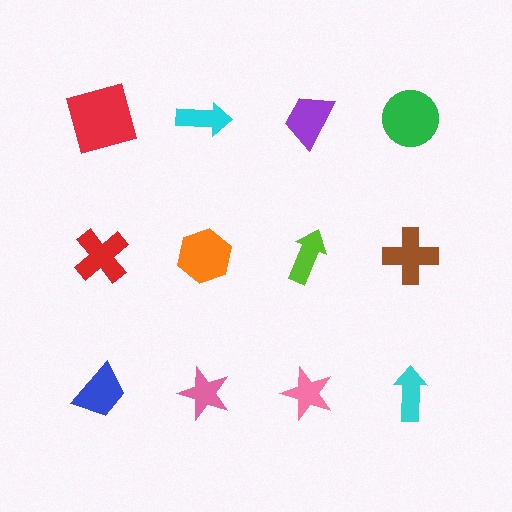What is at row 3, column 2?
A pink star.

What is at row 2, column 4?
A brown cross.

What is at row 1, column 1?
A red square.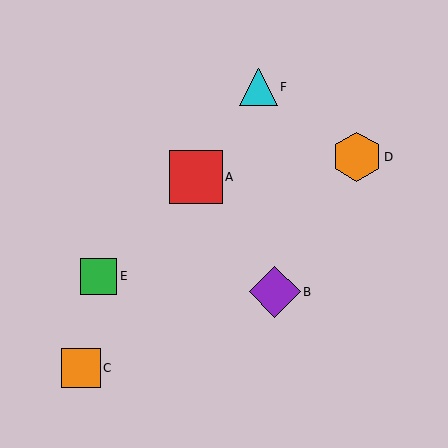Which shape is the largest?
The red square (labeled A) is the largest.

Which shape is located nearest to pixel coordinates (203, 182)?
The red square (labeled A) at (196, 177) is nearest to that location.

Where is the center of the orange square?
The center of the orange square is at (81, 368).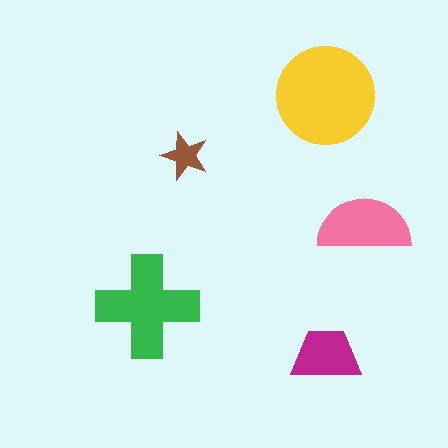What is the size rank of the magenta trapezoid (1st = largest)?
4th.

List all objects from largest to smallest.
The yellow circle, the green cross, the pink semicircle, the magenta trapezoid, the brown star.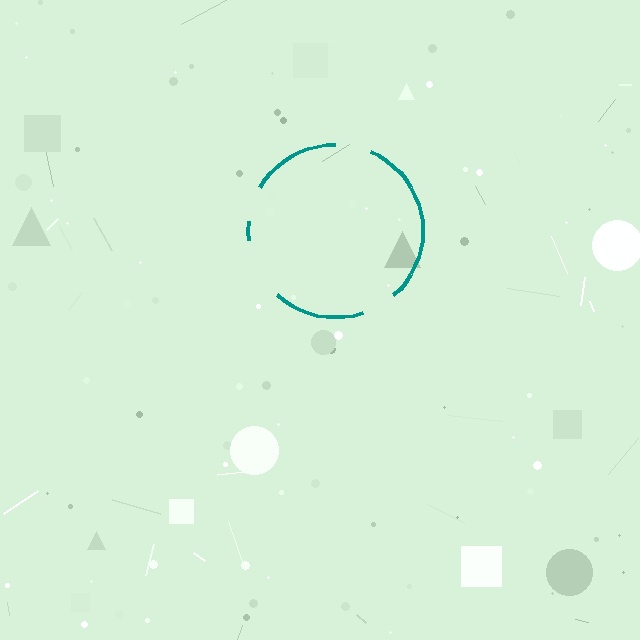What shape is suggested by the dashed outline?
The dashed outline suggests a circle.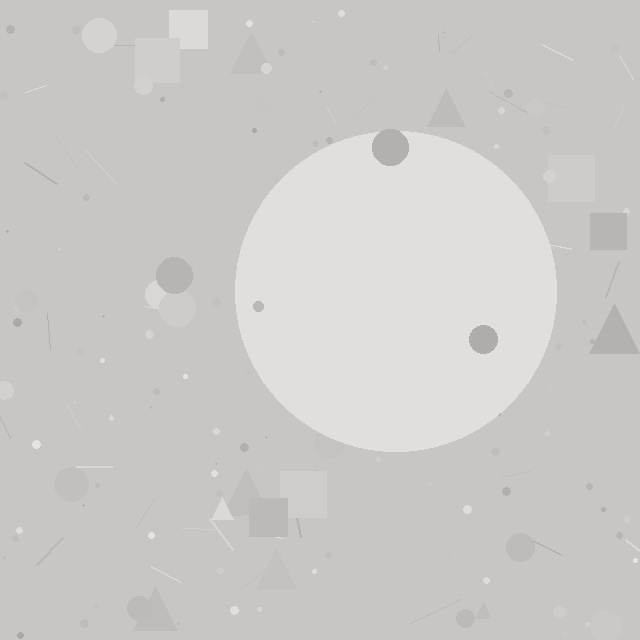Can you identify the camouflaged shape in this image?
The camouflaged shape is a circle.